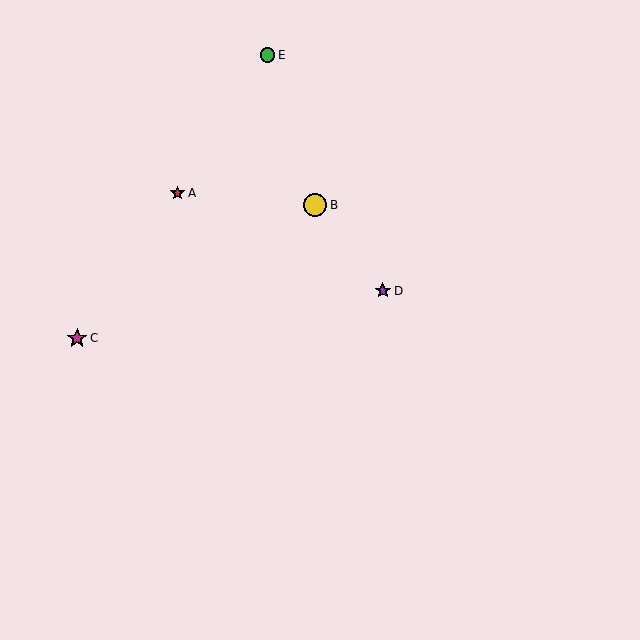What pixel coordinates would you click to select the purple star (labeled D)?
Click at (383, 291) to select the purple star D.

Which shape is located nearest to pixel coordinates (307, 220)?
The yellow circle (labeled B) at (315, 205) is nearest to that location.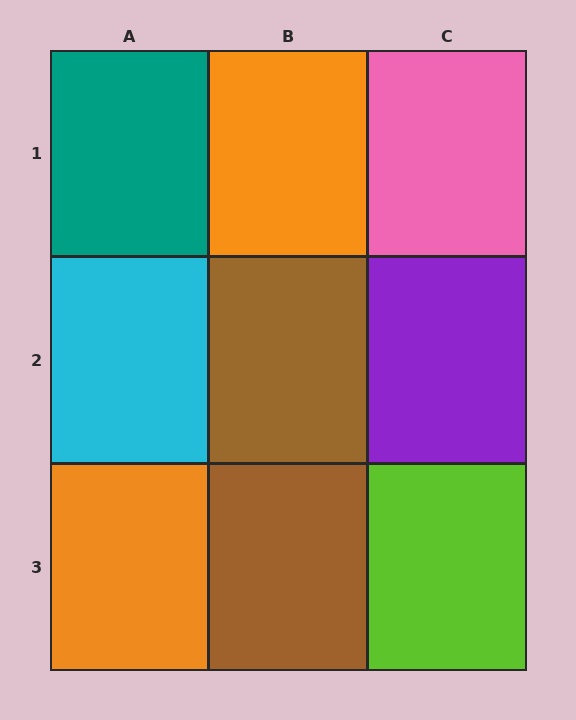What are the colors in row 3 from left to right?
Orange, brown, lime.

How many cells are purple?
1 cell is purple.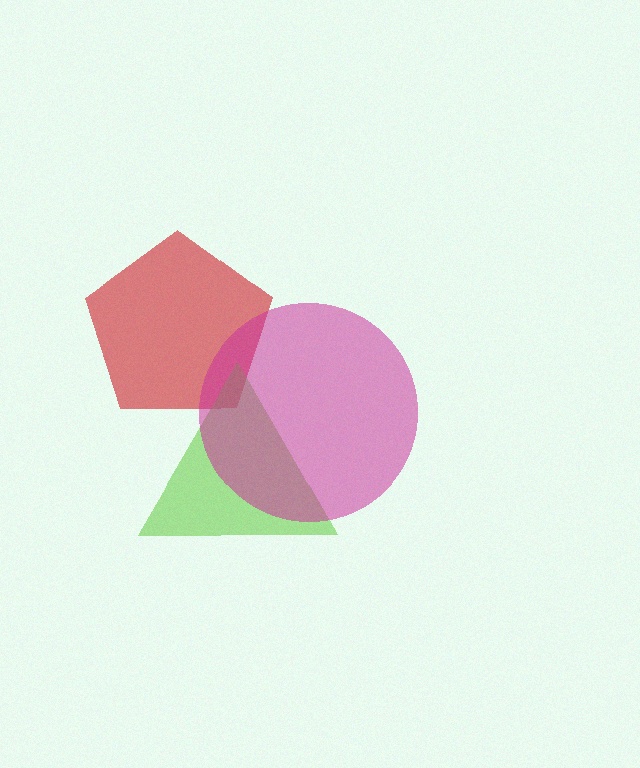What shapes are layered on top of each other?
The layered shapes are: a red pentagon, a lime triangle, a magenta circle.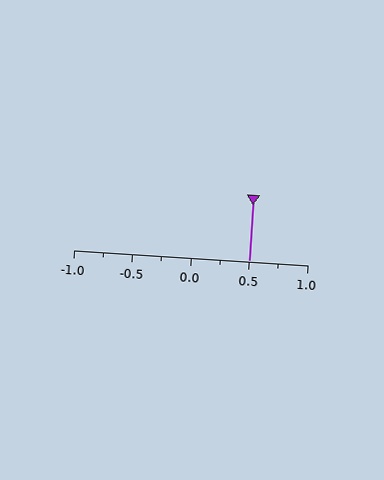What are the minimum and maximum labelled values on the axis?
The axis runs from -1.0 to 1.0.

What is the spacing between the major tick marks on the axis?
The major ticks are spaced 0.5 apart.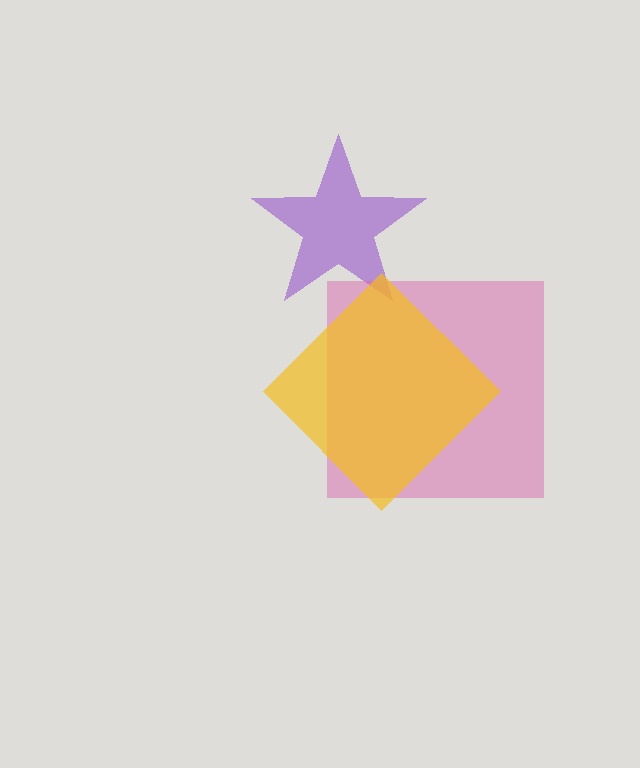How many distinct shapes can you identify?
There are 3 distinct shapes: a purple star, a pink square, a yellow diamond.